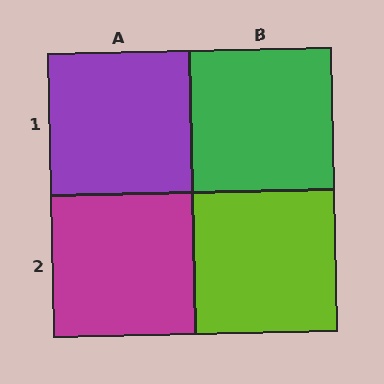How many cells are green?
1 cell is green.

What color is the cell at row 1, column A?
Purple.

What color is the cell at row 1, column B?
Green.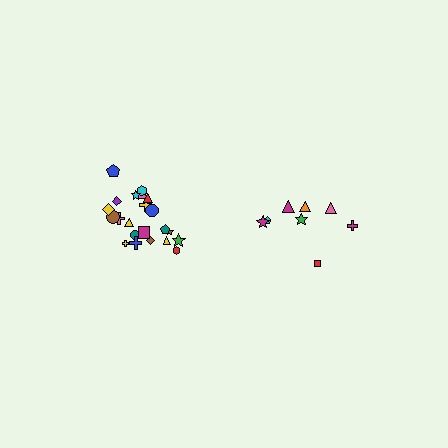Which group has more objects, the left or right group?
The left group.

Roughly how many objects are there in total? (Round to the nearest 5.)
Roughly 30 objects in total.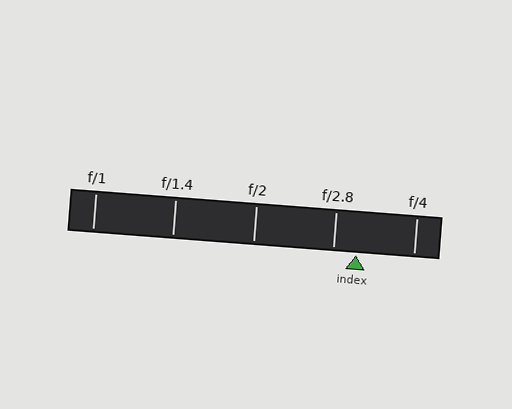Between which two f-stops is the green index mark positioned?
The index mark is between f/2.8 and f/4.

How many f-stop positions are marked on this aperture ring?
There are 5 f-stop positions marked.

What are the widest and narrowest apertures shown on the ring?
The widest aperture shown is f/1 and the narrowest is f/4.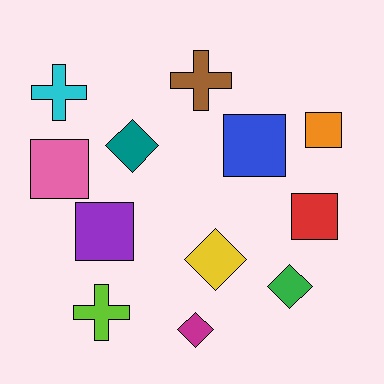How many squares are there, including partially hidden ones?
There are 5 squares.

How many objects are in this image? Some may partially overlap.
There are 12 objects.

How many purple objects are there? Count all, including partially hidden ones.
There is 1 purple object.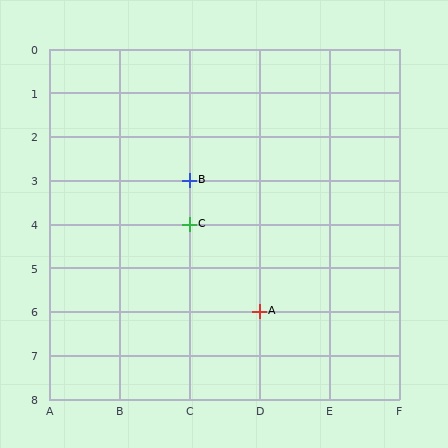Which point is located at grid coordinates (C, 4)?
Point C is at (C, 4).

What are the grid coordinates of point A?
Point A is at grid coordinates (D, 6).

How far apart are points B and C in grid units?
Points B and C are 1 row apart.